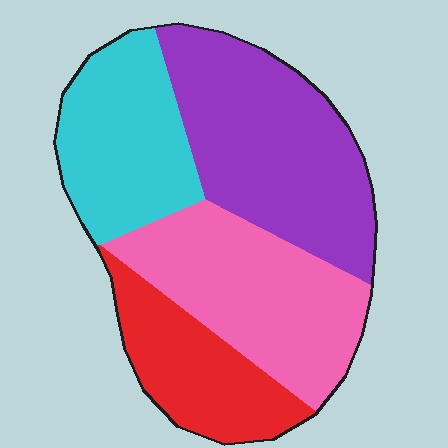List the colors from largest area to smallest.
From largest to smallest: purple, pink, cyan, red.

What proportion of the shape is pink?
Pink covers around 30% of the shape.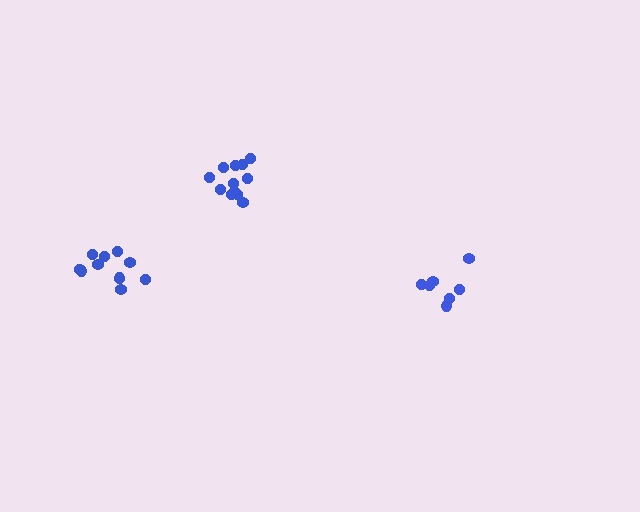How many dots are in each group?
Group 1: 12 dots, Group 2: 7 dots, Group 3: 11 dots (30 total).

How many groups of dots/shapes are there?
There are 3 groups.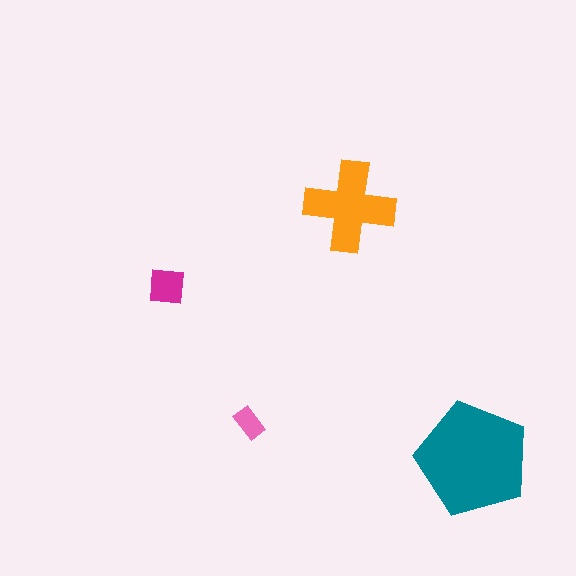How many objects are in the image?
There are 4 objects in the image.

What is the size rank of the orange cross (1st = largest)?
2nd.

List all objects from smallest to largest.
The pink rectangle, the magenta square, the orange cross, the teal pentagon.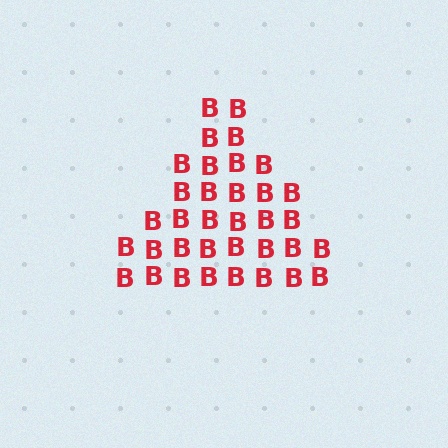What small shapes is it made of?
It is made of small letter B's.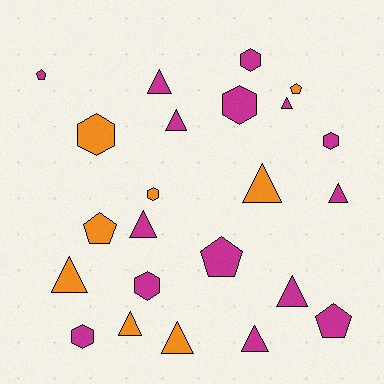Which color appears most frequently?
Magenta, with 15 objects.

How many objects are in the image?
There are 23 objects.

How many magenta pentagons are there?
There are 3 magenta pentagons.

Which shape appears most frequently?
Triangle, with 11 objects.